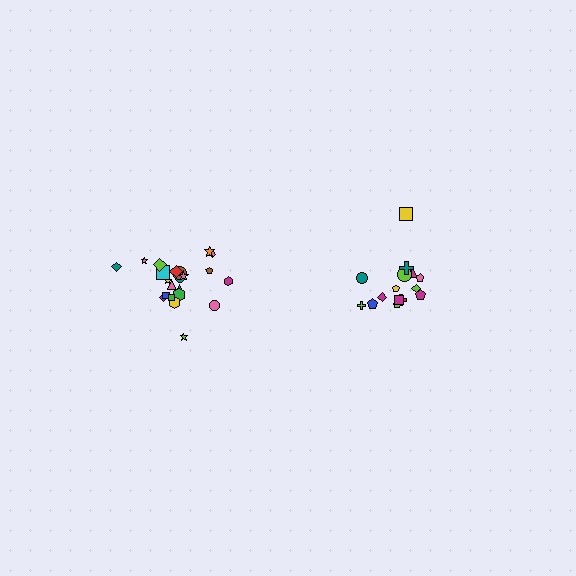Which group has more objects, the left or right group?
The left group.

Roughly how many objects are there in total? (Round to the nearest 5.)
Roughly 35 objects in total.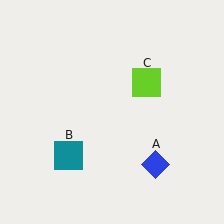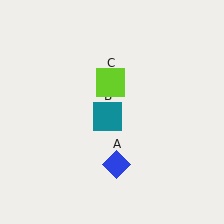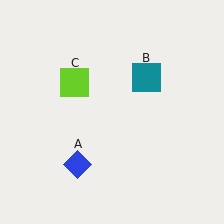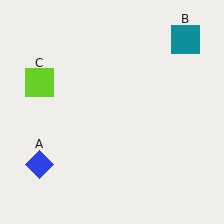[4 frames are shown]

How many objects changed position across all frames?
3 objects changed position: blue diamond (object A), teal square (object B), lime square (object C).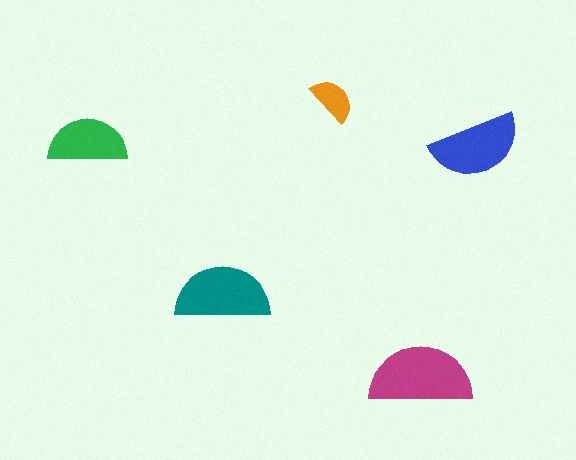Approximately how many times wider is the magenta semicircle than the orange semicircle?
About 2 times wider.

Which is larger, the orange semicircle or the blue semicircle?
The blue one.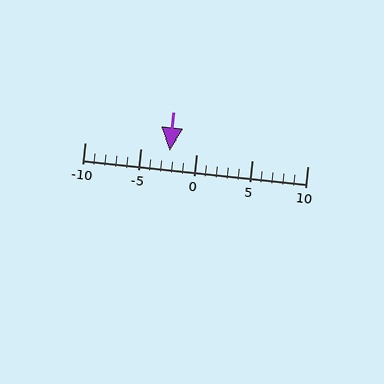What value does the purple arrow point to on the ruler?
The purple arrow points to approximately -2.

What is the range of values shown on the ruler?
The ruler shows values from -10 to 10.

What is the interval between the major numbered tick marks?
The major tick marks are spaced 5 units apart.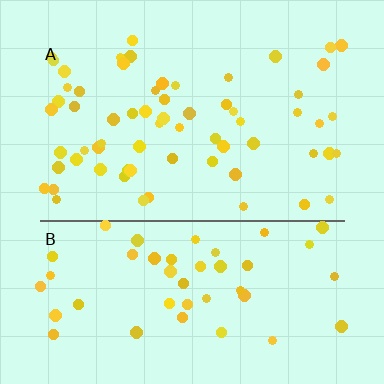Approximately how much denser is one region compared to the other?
Approximately 1.3× — region A over region B.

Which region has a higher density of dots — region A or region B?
A (the top).